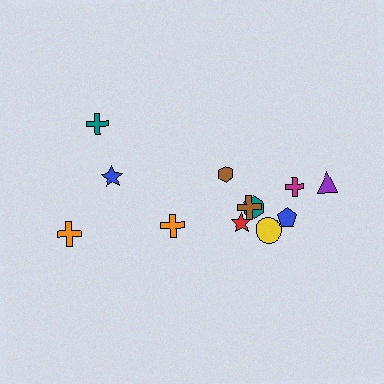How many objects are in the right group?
There are 8 objects.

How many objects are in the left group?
There are 4 objects.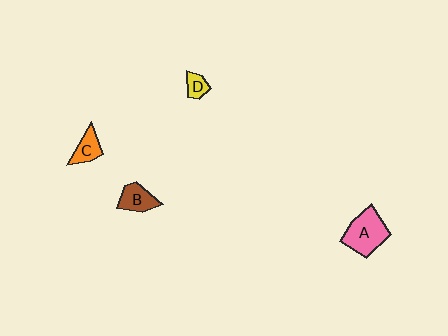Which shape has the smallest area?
Shape D (yellow).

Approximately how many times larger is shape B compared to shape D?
Approximately 1.8 times.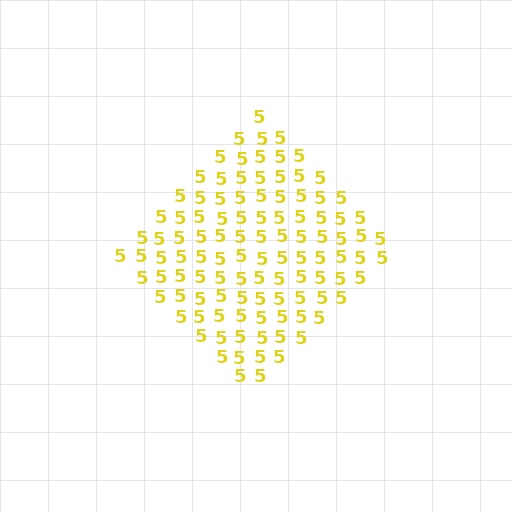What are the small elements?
The small elements are digit 5's.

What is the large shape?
The large shape is a diamond.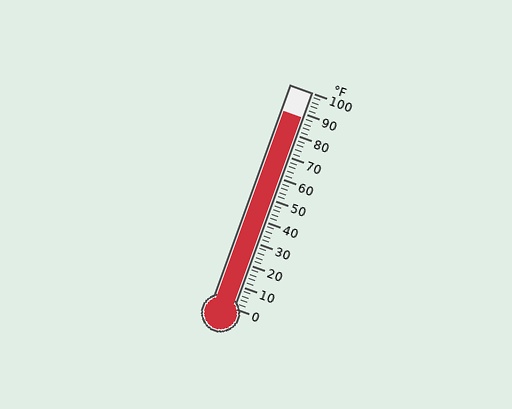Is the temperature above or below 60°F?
The temperature is above 60°F.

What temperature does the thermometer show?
The thermometer shows approximately 88°F.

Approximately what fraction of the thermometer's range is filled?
The thermometer is filled to approximately 90% of its range.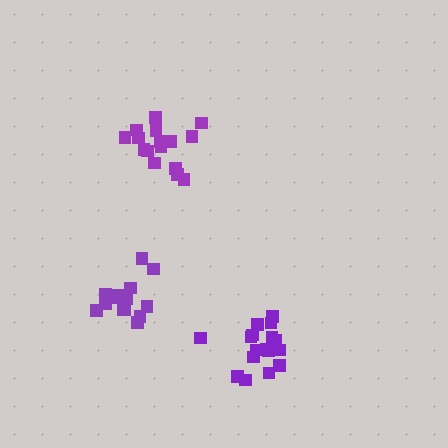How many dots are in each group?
Group 1: 17 dots, Group 2: 16 dots, Group 3: 15 dots (48 total).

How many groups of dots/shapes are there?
There are 3 groups.